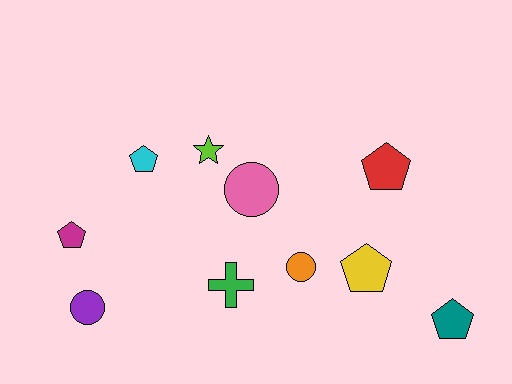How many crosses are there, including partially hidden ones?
There is 1 cross.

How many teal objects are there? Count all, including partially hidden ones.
There is 1 teal object.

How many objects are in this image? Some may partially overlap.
There are 10 objects.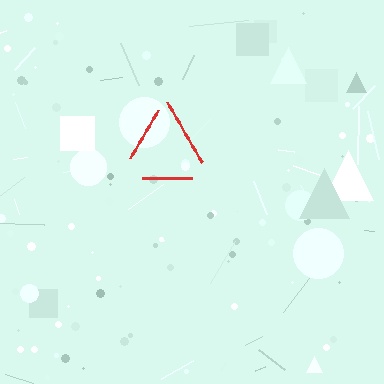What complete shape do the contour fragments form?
The contour fragments form a triangle.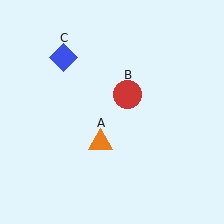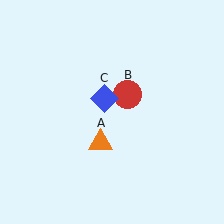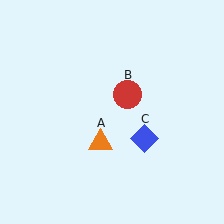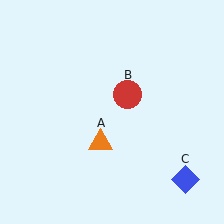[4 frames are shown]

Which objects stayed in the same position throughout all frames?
Orange triangle (object A) and red circle (object B) remained stationary.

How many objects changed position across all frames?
1 object changed position: blue diamond (object C).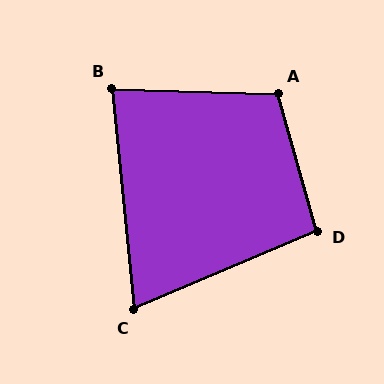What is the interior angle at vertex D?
Approximately 97 degrees (obtuse).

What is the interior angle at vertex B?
Approximately 83 degrees (acute).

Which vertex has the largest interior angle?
A, at approximately 107 degrees.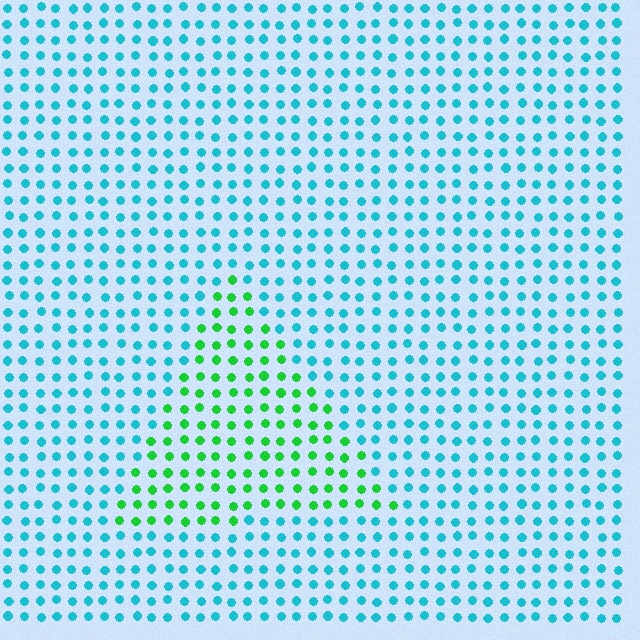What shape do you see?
I see a triangle.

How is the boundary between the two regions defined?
The boundary is defined purely by a slight shift in hue (about 56 degrees). Spacing, size, and orientation are identical on both sides.